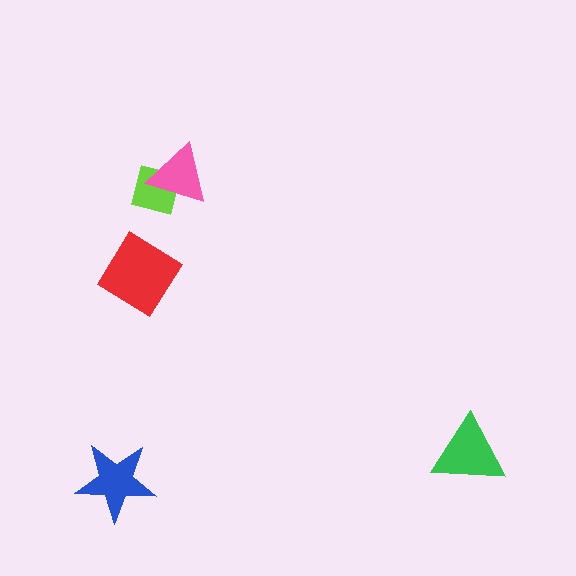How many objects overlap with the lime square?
1 object overlaps with the lime square.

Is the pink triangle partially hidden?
No, no other shape covers it.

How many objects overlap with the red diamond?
0 objects overlap with the red diamond.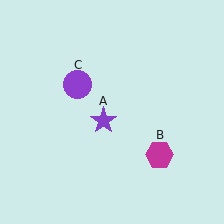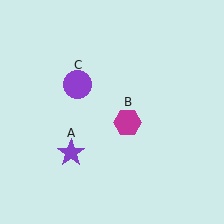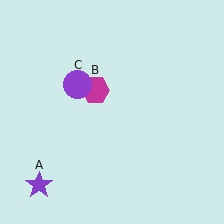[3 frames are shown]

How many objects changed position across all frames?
2 objects changed position: purple star (object A), magenta hexagon (object B).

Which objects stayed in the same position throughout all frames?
Purple circle (object C) remained stationary.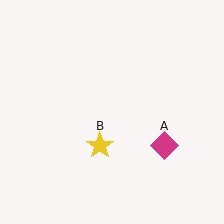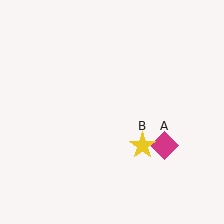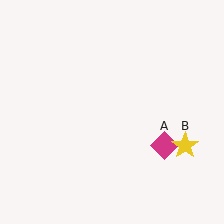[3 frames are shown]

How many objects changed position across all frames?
1 object changed position: yellow star (object B).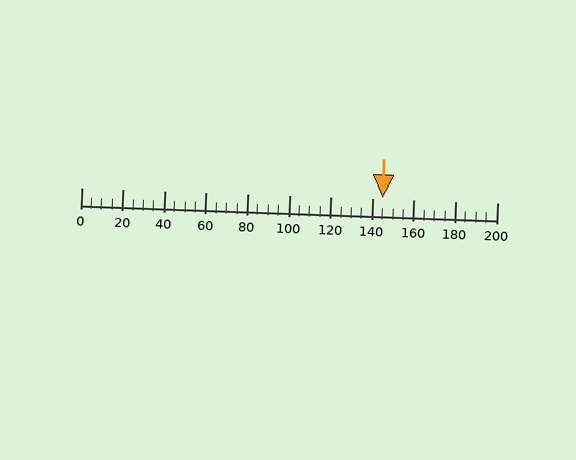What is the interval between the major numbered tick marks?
The major tick marks are spaced 20 units apart.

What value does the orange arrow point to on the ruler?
The orange arrow points to approximately 145.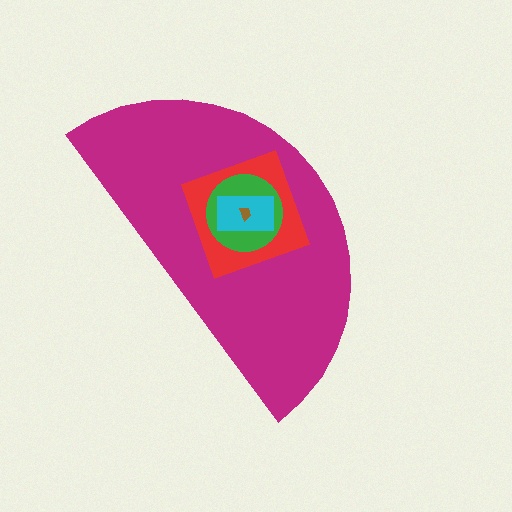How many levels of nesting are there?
5.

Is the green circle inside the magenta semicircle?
Yes.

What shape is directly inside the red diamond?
The green circle.